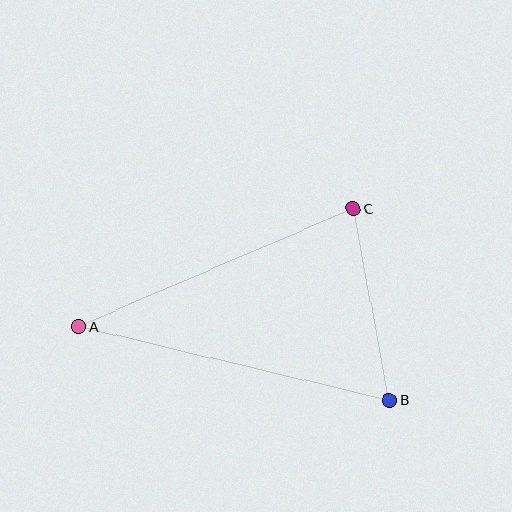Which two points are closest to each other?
Points B and C are closest to each other.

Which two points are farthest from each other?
Points A and B are farthest from each other.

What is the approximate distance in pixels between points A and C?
The distance between A and C is approximately 299 pixels.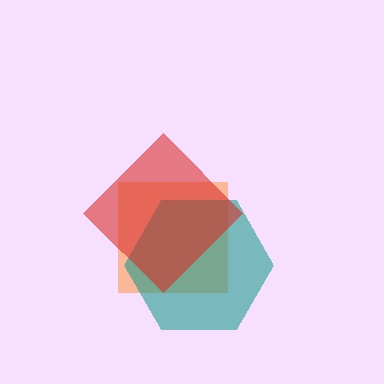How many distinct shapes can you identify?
There are 3 distinct shapes: an orange square, a teal hexagon, a red diamond.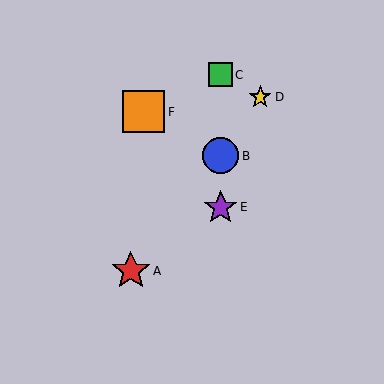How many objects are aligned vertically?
3 objects (B, C, E) are aligned vertically.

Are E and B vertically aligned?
Yes, both are at x≈221.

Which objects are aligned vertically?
Objects B, C, E are aligned vertically.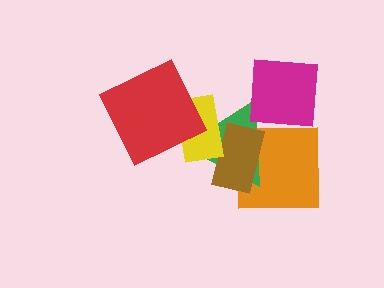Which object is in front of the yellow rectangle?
The red square is in front of the yellow rectangle.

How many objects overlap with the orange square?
3 objects overlap with the orange square.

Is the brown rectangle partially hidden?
Yes, it is partially covered by another shape.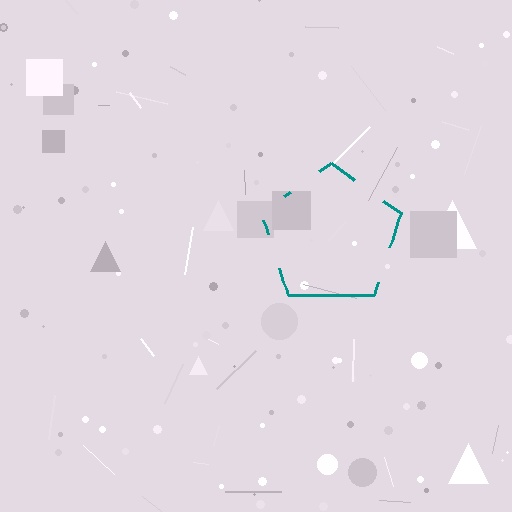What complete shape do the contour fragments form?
The contour fragments form a pentagon.